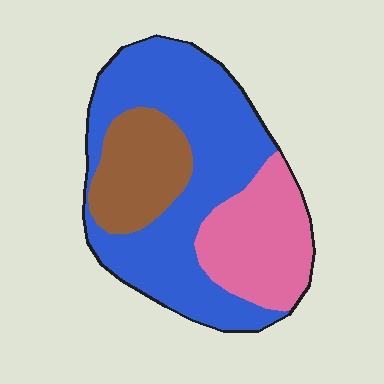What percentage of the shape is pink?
Pink covers roughly 25% of the shape.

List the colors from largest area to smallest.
From largest to smallest: blue, pink, brown.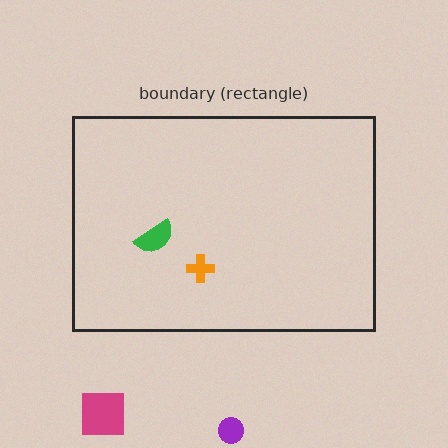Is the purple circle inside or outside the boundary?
Outside.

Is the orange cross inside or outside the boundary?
Inside.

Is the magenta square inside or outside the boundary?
Outside.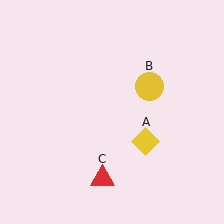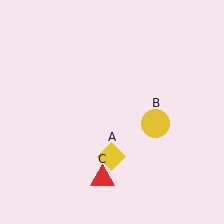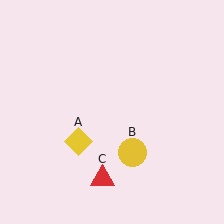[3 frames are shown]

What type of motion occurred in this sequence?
The yellow diamond (object A), yellow circle (object B) rotated clockwise around the center of the scene.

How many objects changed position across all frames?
2 objects changed position: yellow diamond (object A), yellow circle (object B).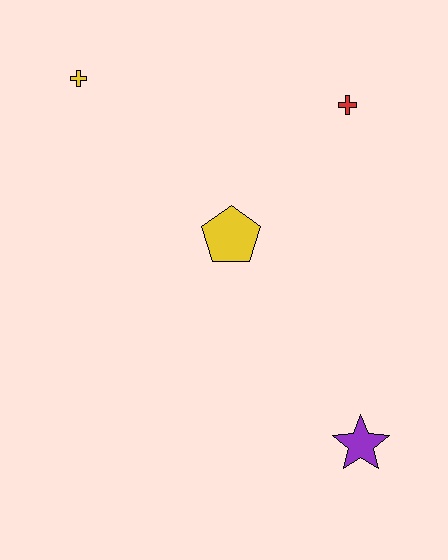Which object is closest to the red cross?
The yellow pentagon is closest to the red cross.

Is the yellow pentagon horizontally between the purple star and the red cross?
No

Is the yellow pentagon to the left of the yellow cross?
No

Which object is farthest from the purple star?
The yellow cross is farthest from the purple star.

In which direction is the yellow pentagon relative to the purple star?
The yellow pentagon is above the purple star.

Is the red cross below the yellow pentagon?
No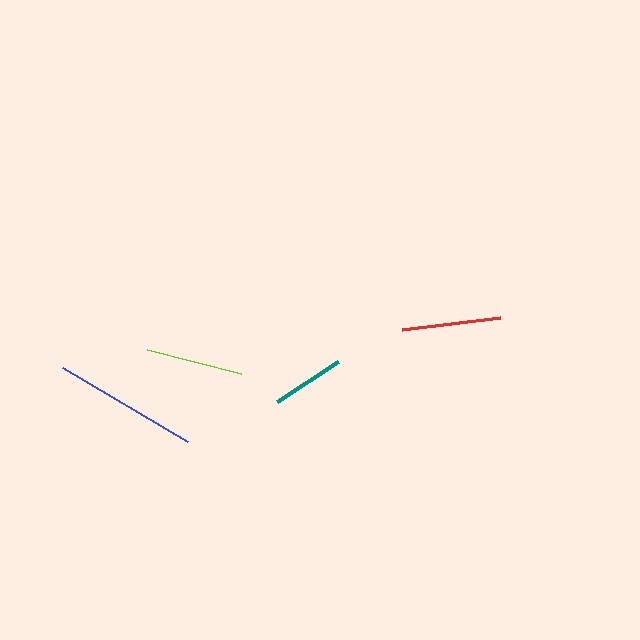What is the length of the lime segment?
The lime segment is approximately 97 pixels long.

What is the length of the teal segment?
The teal segment is approximately 73 pixels long.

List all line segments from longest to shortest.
From longest to shortest: blue, red, lime, teal.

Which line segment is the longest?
The blue line is the longest at approximately 145 pixels.